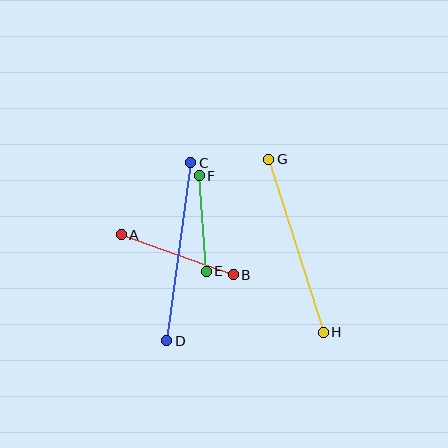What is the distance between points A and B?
The distance is approximately 119 pixels.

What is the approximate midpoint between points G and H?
The midpoint is at approximately (296, 246) pixels.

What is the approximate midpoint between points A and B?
The midpoint is at approximately (177, 255) pixels.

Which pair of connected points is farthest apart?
Points G and H are farthest apart.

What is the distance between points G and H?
The distance is approximately 181 pixels.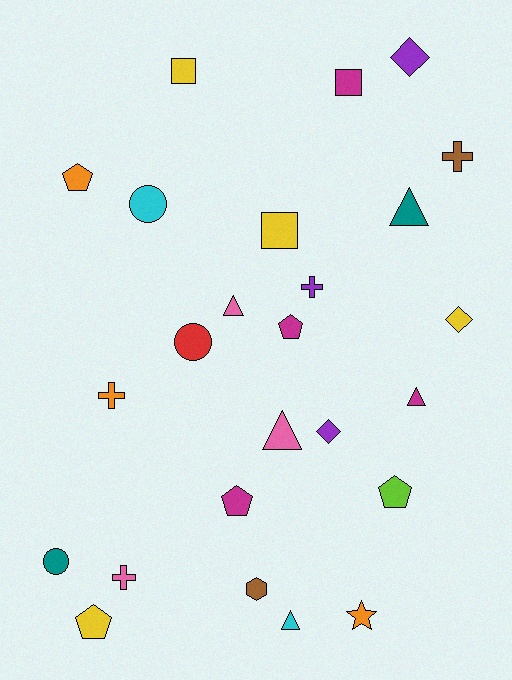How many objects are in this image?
There are 25 objects.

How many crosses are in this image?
There are 4 crosses.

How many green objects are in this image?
There are no green objects.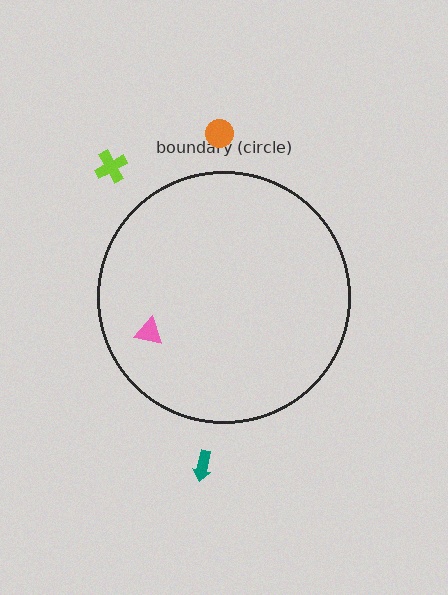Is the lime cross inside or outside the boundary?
Outside.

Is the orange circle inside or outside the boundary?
Outside.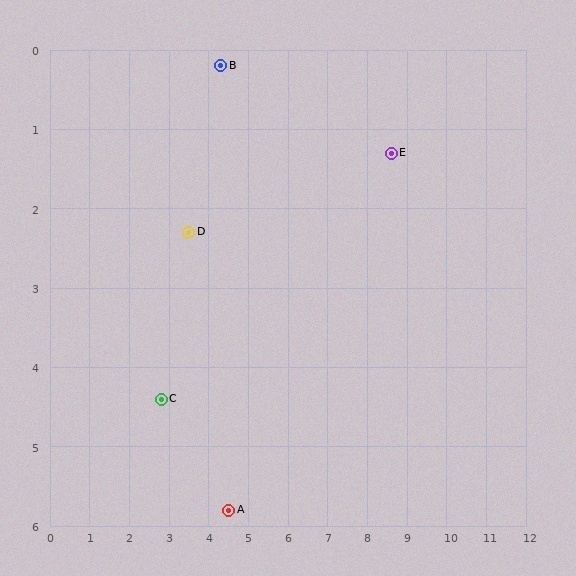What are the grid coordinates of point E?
Point E is at approximately (8.6, 1.3).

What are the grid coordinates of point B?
Point B is at approximately (4.3, 0.2).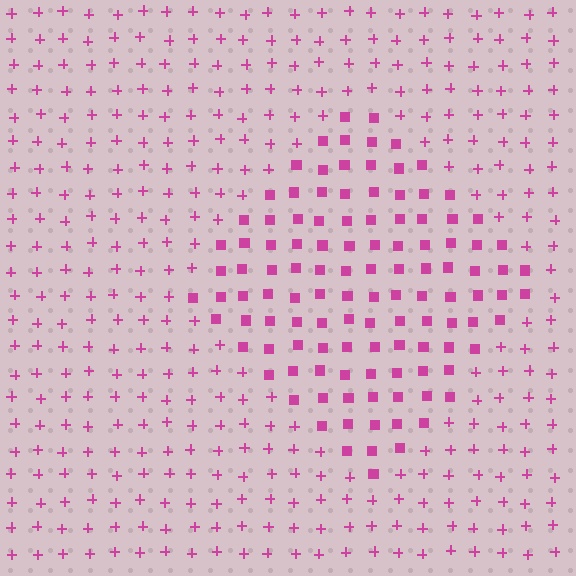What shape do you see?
I see a diamond.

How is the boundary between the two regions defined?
The boundary is defined by a change in element shape: squares inside vs. plus signs outside. All elements share the same color and spacing.